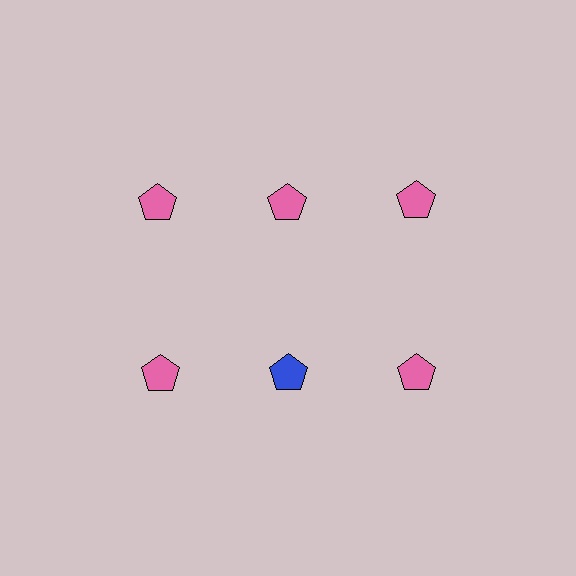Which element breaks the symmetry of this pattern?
The blue pentagon in the second row, second from left column breaks the symmetry. All other shapes are pink pentagons.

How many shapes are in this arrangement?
There are 6 shapes arranged in a grid pattern.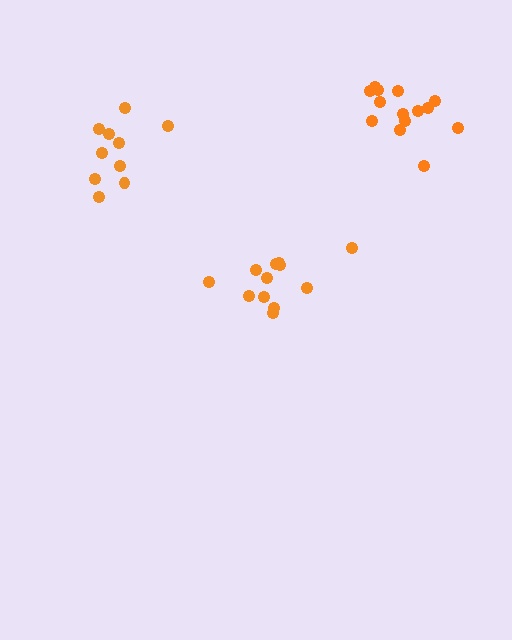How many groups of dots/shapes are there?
There are 3 groups.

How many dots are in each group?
Group 1: 10 dots, Group 2: 14 dots, Group 3: 12 dots (36 total).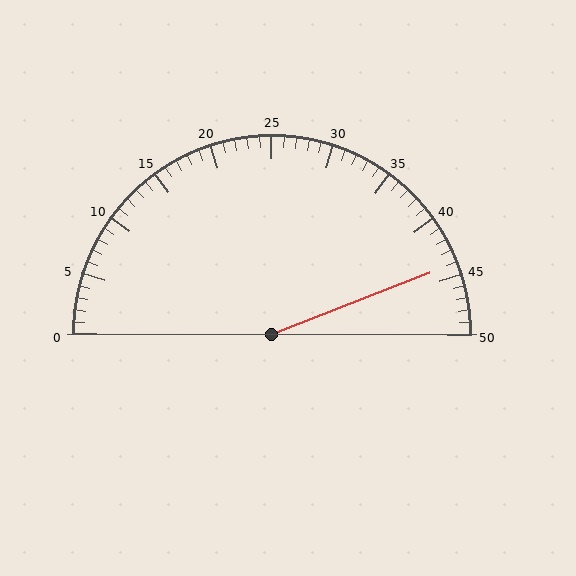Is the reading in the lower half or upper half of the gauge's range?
The reading is in the upper half of the range (0 to 50).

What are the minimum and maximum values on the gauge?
The gauge ranges from 0 to 50.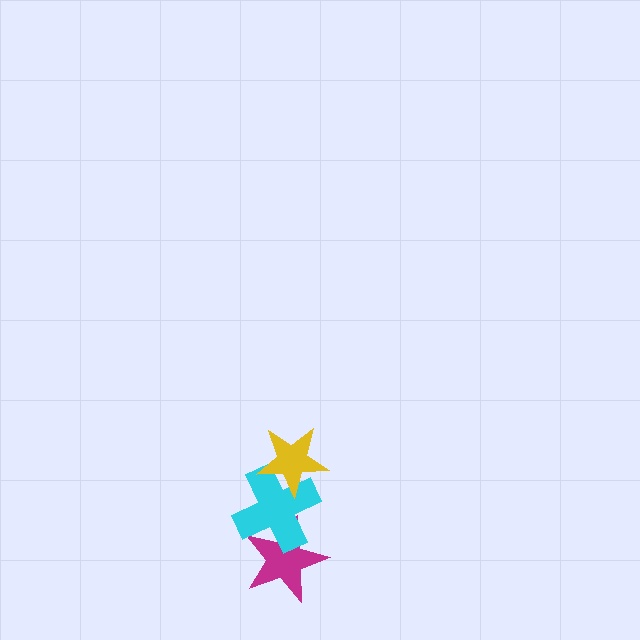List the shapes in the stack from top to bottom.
From top to bottom: the yellow star, the cyan cross, the magenta star.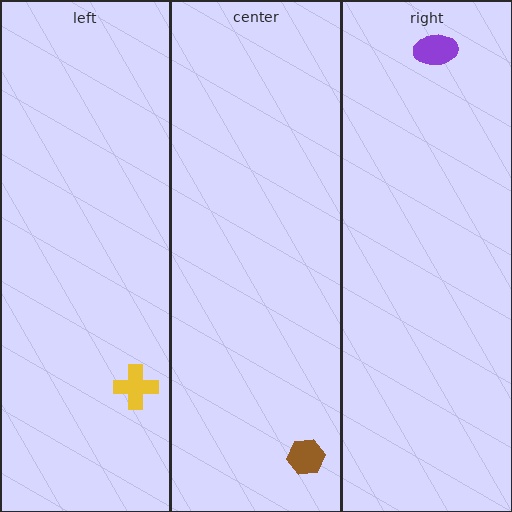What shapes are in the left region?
The yellow cross.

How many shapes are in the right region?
1.